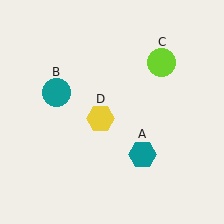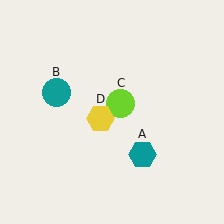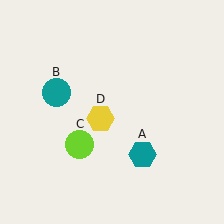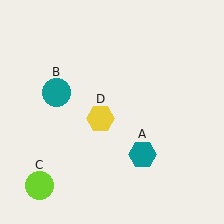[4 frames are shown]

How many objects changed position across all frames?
1 object changed position: lime circle (object C).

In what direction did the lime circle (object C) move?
The lime circle (object C) moved down and to the left.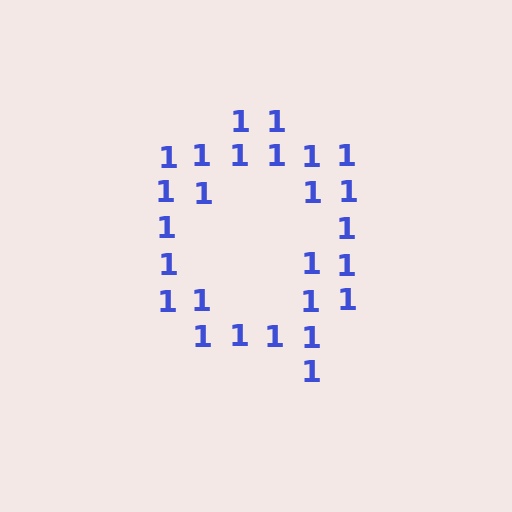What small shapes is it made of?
It is made of small digit 1's.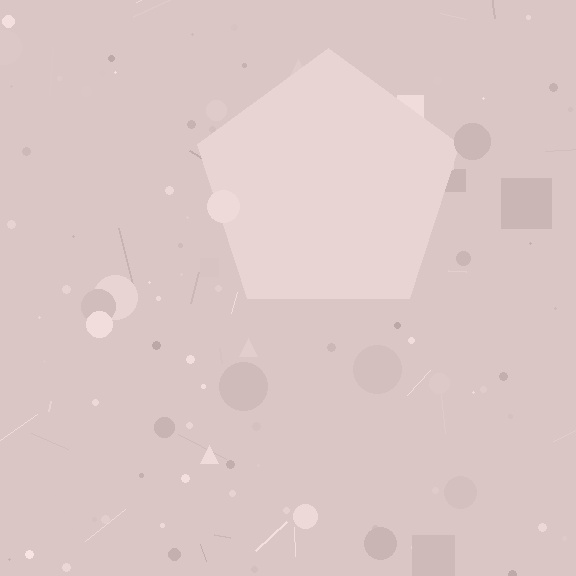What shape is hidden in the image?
A pentagon is hidden in the image.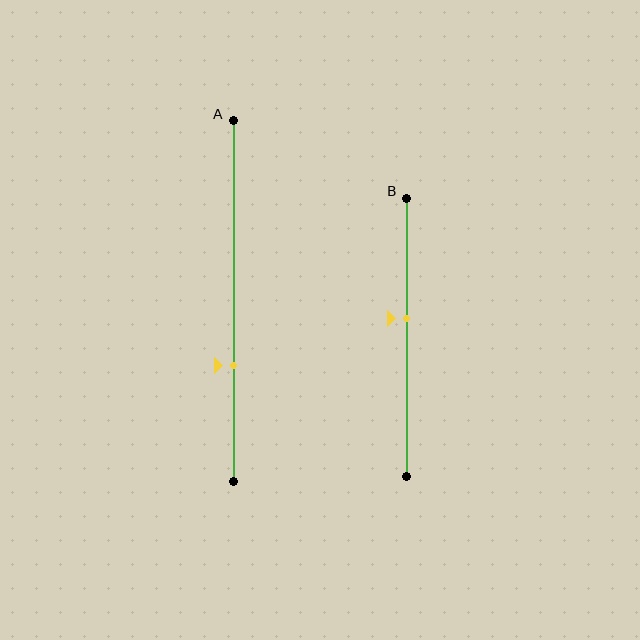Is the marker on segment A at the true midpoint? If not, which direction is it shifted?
No, the marker on segment A is shifted downward by about 18% of the segment length.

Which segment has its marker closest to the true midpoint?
Segment B has its marker closest to the true midpoint.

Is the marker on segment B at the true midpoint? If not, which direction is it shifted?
No, the marker on segment B is shifted upward by about 7% of the segment length.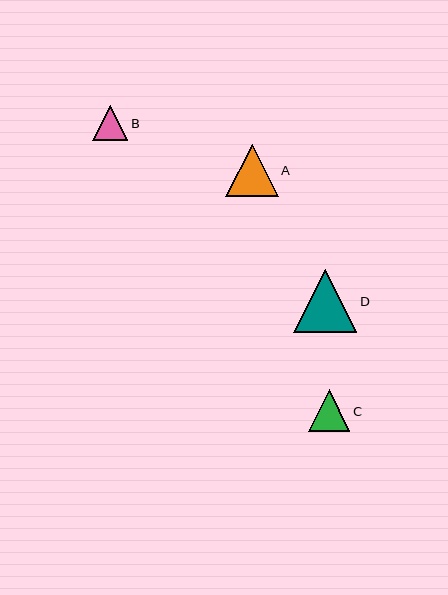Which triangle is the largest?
Triangle D is the largest with a size of approximately 63 pixels.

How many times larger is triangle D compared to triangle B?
Triangle D is approximately 1.8 times the size of triangle B.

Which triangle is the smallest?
Triangle B is the smallest with a size of approximately 35 pixels.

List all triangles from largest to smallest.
From largest to smallest: D, A, C, B.